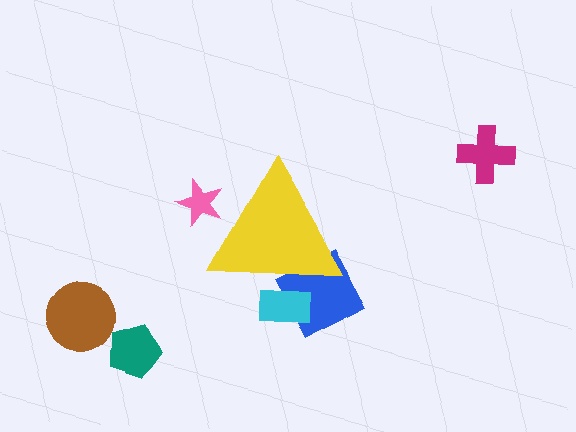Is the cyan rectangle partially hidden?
Yes, the cyan rectangle is partially hidden behind the yellow triangle.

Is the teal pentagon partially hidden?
No, the teal pentagon is fully visible.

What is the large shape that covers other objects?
A yellow triangle.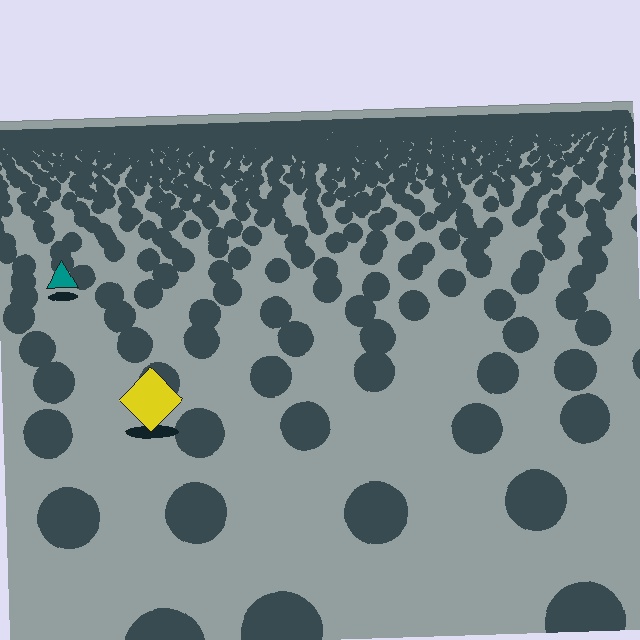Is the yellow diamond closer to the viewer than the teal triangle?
Yes. The yellow diamond is closer — you can tell from the texture gradient: the ground texture is coarser near it.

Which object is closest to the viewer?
The yellow diamond is closest. The texture marks near it are larger and more spread out.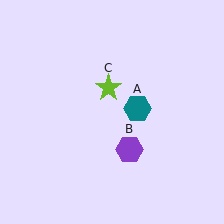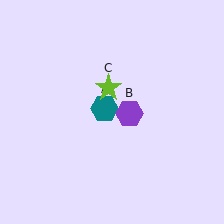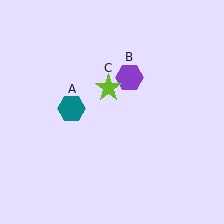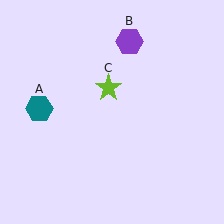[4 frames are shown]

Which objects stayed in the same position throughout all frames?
Lime star (object C) remained stationary.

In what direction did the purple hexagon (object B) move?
The purple hexagon (object B) moved up.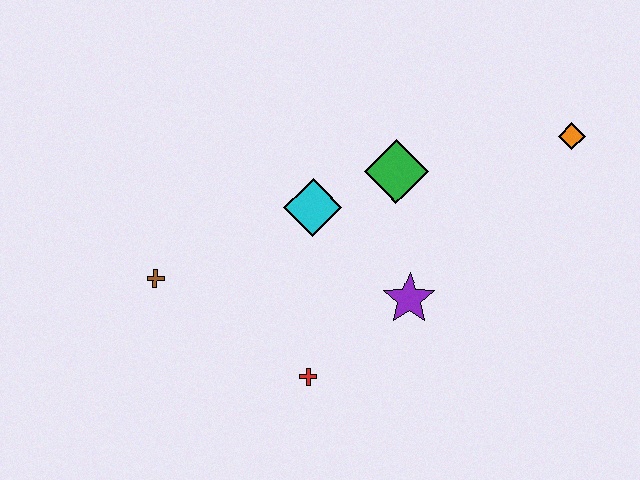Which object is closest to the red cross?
The purple star is closest to the red cross.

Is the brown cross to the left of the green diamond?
Yes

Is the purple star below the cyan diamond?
Yes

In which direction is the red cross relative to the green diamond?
The red cross is below the green diamond.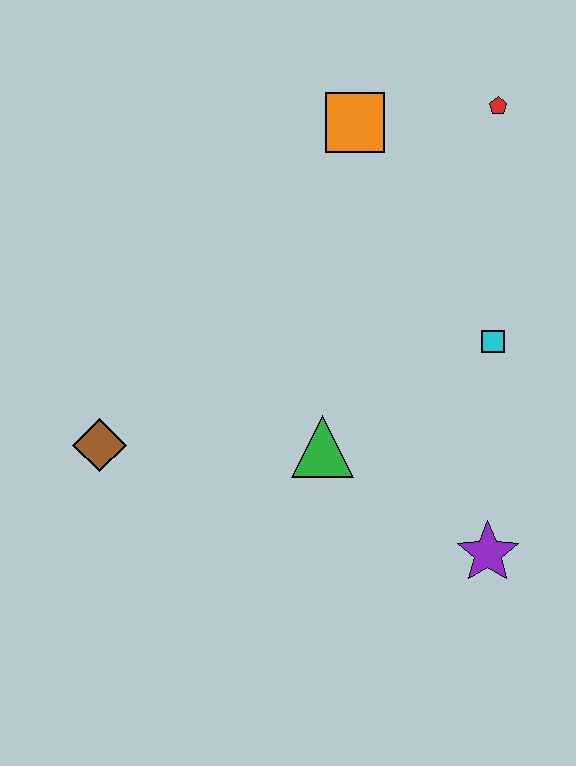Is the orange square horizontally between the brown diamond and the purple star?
Yes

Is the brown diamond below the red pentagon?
Yes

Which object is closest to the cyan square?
The green triangle is closest to the cyan square.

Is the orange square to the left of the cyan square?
Yes